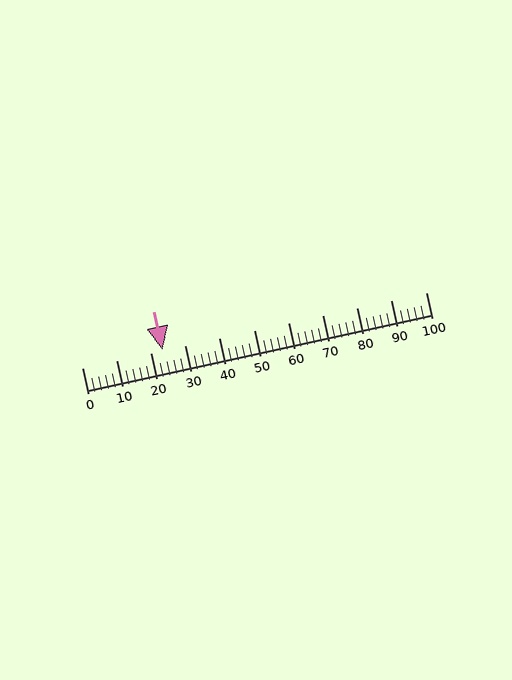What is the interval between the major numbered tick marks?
The major tick marks are spaced 10 units apart.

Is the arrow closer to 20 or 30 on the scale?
The arrow is closer to 20.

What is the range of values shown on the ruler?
The ruler shows values from 0 to 100.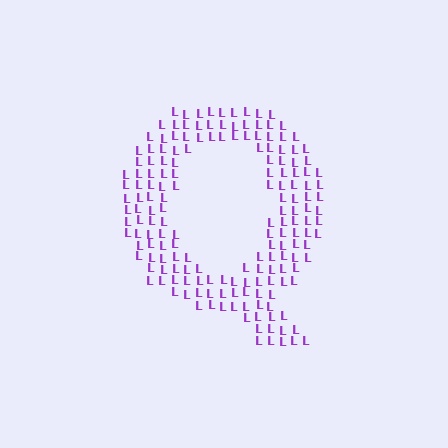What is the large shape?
The large shape is the letter Q.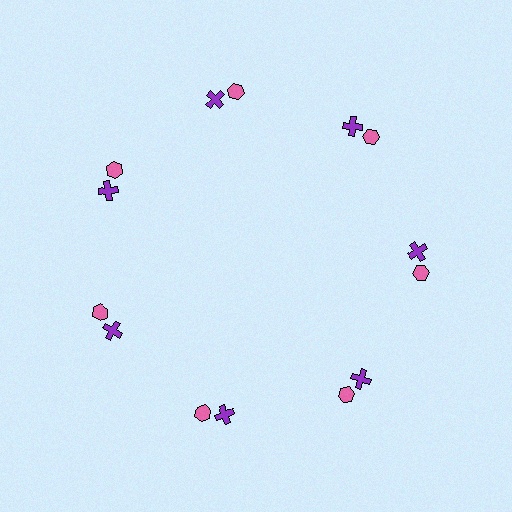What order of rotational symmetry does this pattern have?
This pattern has 7-fold rotational symmetry.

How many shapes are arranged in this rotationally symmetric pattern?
There are 14 shapes, arranged in 7 groups of 2.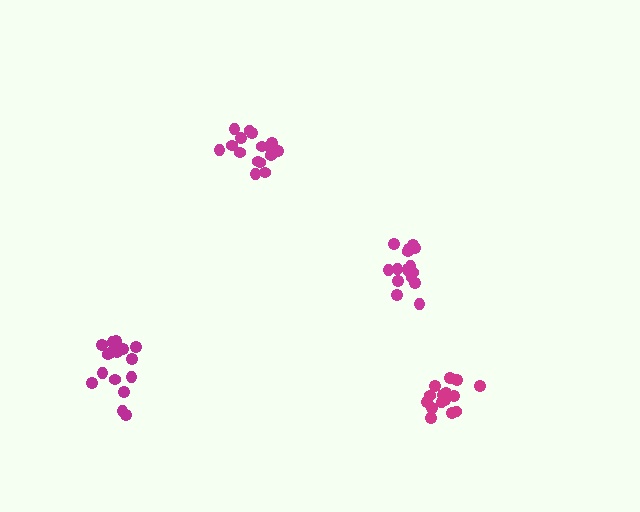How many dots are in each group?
Group 1: 17 dots, Group 2: 15 dots, Group 3: 16 dots, Group 4: 16 dots (64 total).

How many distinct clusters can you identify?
There are 4 distinct clusters.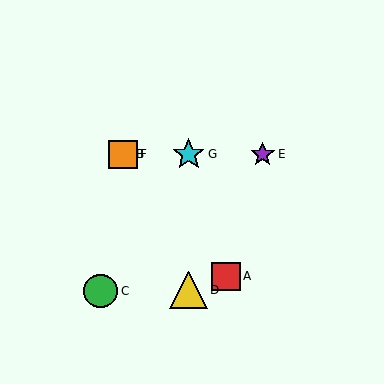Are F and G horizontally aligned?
Yes, both are at y≈154.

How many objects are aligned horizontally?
4 objects (B, E, F, G) are aligned horizontally.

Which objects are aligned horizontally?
Objects B, E, F, G are aligned horizontally.